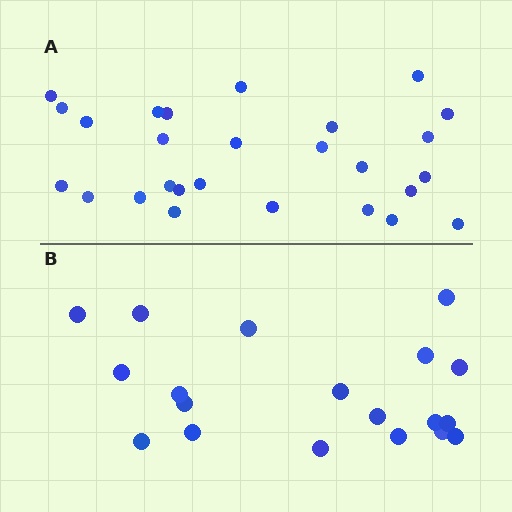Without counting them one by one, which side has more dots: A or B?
Region A (the top region) has more dots.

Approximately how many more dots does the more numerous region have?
Region A has roughly 8 or so more dots than region B.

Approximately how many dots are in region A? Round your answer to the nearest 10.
About 30 dots. (The exact count is 27, which rounds to 30.)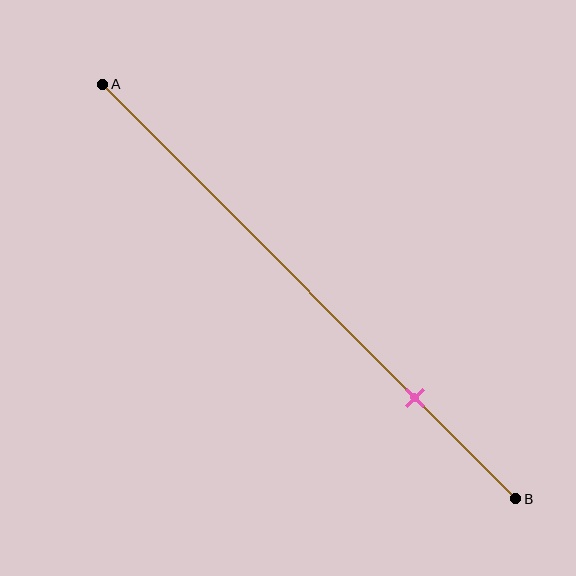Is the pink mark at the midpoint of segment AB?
No, the mark is at about 75% from A, not at the 50% midpoint.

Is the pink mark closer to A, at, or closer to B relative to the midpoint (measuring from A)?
The pink mark is closer to point B than the midpoint of segment AB.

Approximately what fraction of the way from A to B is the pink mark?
The pink mark is approximately 75% of the way from A to B.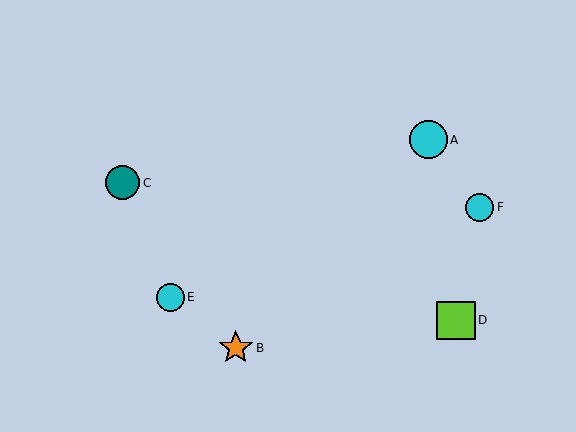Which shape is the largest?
The lime square (labeled D) is the largest.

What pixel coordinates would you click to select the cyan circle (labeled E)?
Click at (171, 297) to select the cyan circle E.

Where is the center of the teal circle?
The center of the teal circle is at (123, 183).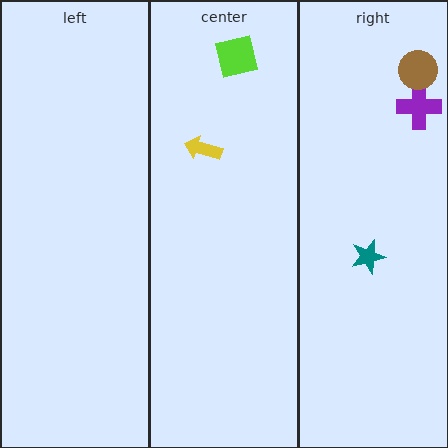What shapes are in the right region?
The purple cross, the brown circle, the teal star.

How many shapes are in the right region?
3.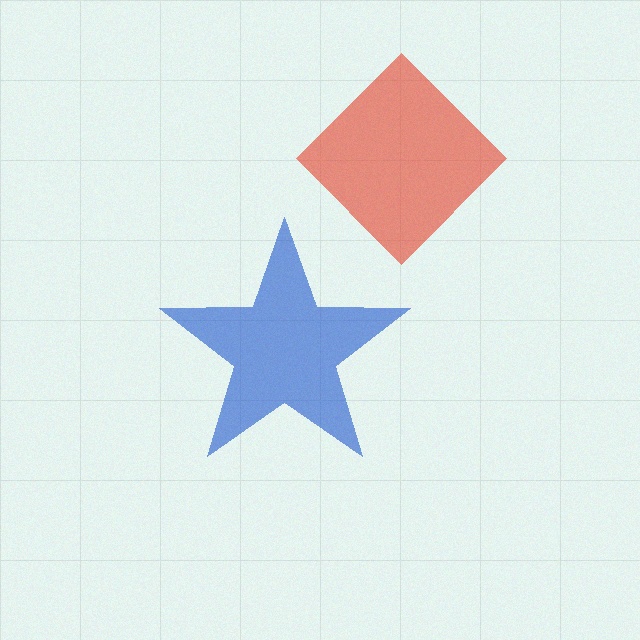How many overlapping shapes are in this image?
There are 2 overlapping shapes in the image.